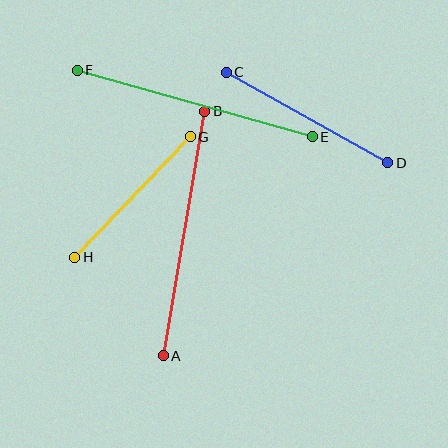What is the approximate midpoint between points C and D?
The midpoint is at approximately (307, 117) pixels.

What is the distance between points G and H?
The distance is approximately 167 pixels.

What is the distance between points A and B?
The distance is approximately 248 pixels.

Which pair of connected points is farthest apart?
Points A and B are farthest apart.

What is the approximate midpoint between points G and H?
The midpoint is at approximately (132, 197) pixels.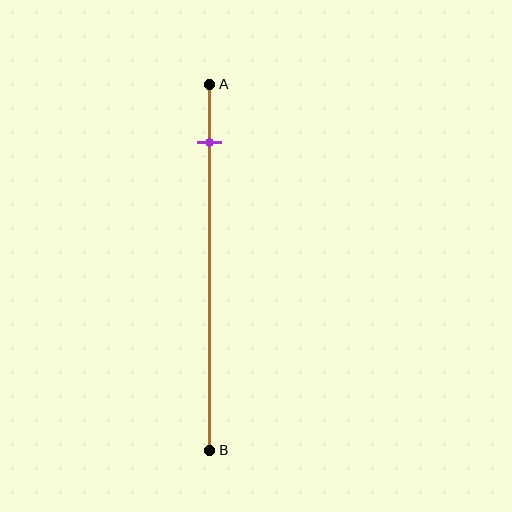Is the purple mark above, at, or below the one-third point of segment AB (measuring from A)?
The purple mark is above the one-third point of segment AB.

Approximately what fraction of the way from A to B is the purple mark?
The purple mark is approximately 15% of the way from A to B.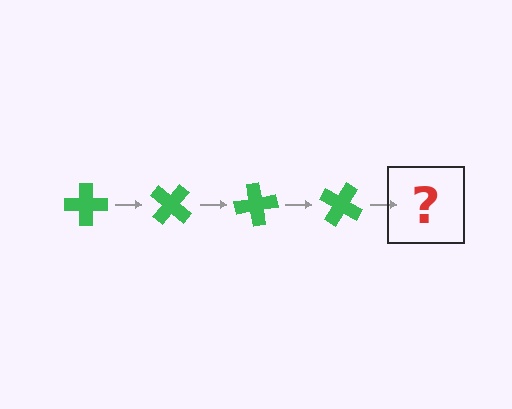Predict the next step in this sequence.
The next step is a green cross rotated 160 degrees.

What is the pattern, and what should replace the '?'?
The pattern is that the cross rotates 40 degrees each step. The '?' should be a green cross rotated 160 degrees.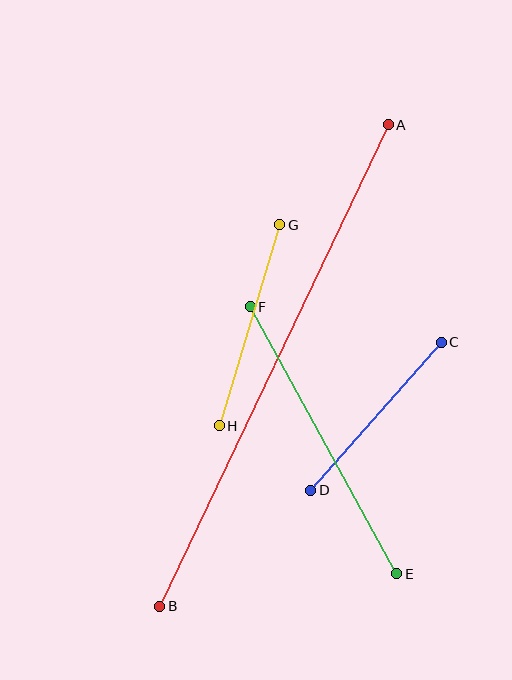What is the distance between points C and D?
The distance is approximately 197 pixels.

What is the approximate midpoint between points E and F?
The midpoint is at approximately (323, 440) pixels.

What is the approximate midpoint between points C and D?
The midpoint is at approximately (376, 416) pixels.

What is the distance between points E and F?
The distance is approximately 305 pixels.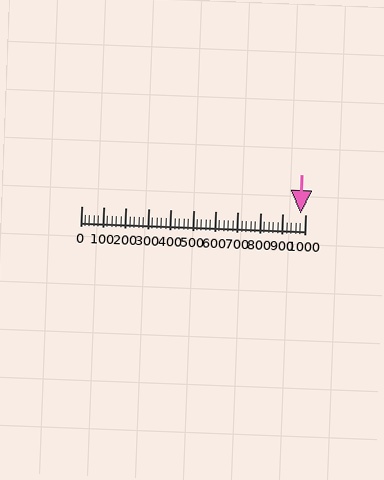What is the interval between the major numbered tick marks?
The major tick marks are spaced 100 units apart.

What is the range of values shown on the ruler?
The ruler shows values from 0 to 1000.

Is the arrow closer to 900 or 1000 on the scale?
The arrow is closer to 1000.